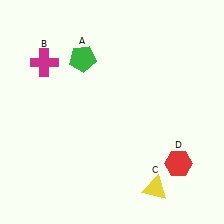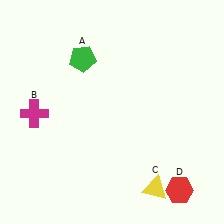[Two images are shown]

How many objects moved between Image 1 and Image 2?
2 objects moved between the two images.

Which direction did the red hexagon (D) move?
The red hexagon (D) moved down.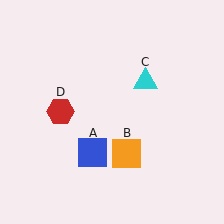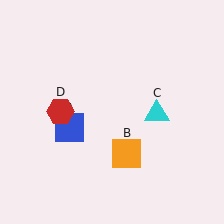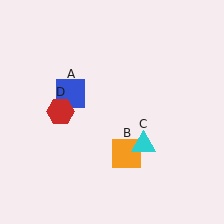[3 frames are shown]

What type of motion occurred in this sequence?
The blue square (object A), cyan triangle (object C) rotated clockwise around the center of the scene.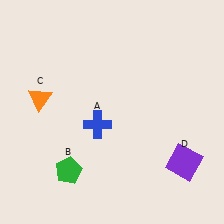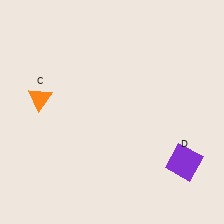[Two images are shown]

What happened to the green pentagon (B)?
The green pentagon (B) was removed in Image 2. It was in the bottom-left area of Image 1.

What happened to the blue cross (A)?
The blue cross (A) was removed in Image 2. It was in the bottom-left area of Image 1.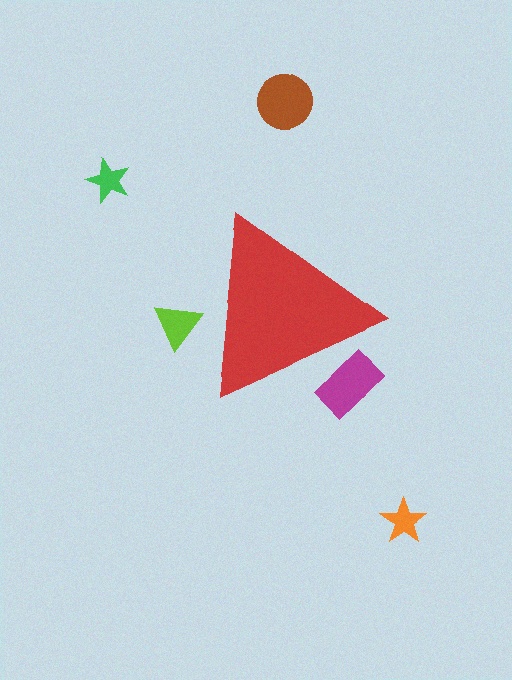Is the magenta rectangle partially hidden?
Yes, the magenta rectangle is partially hidden behind the red triangle.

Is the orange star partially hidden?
No, the orange star is fully visible.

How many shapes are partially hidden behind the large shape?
2 shapes are partially hidden.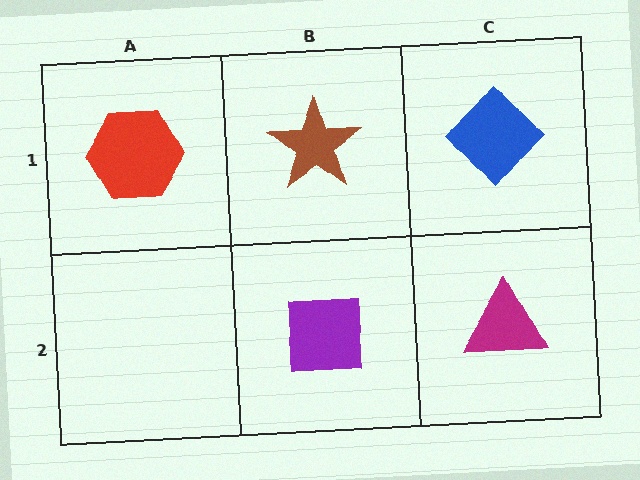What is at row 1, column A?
A red hexagon.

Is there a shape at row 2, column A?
No, that cell is empty.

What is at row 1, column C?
A blue diamond.